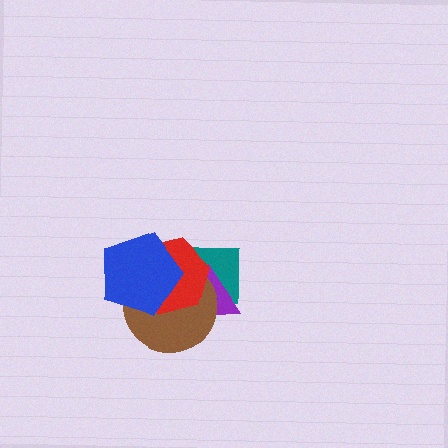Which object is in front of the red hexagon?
The blue pentagon is in front of the red hexagon.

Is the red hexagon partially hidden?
Yes, it is partially covered by another shape.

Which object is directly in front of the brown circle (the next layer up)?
The red hexagon is directly in front of the brown circle.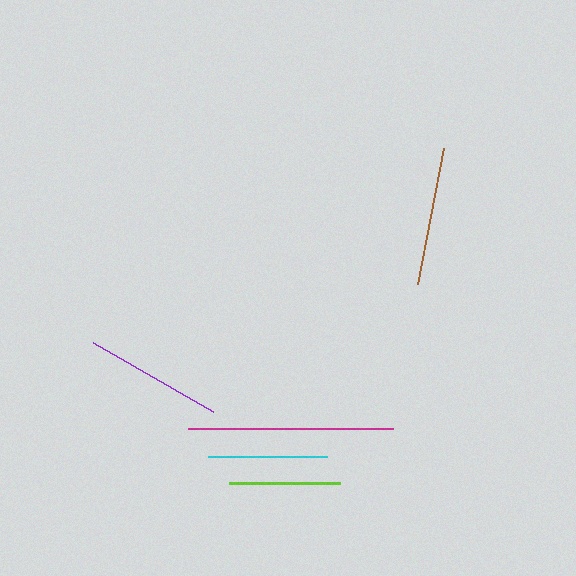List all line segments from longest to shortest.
From longest to shortest: magenta, brown, purple, cyan, lime.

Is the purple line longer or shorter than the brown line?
The brown line is longer than the purple line.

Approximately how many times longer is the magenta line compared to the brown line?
The magenta line is approximately 1.5 times the length of the brown line.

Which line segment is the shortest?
The lime line is the shortest at approximately 110 pixels.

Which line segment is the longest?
The magenta line is the longest at approximately 205 pixels.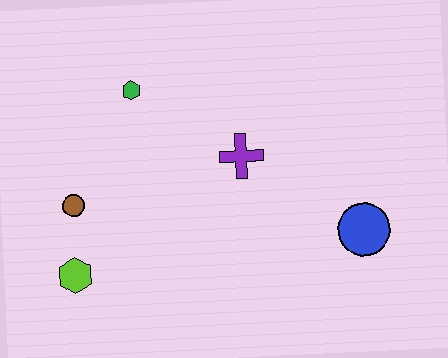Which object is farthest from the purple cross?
The lime hexagon is farthest from the purple cross.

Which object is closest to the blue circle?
The purple cross is closest to the blue circle.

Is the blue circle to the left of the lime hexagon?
No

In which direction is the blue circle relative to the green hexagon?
The blue circle is to the right of the green hexagon.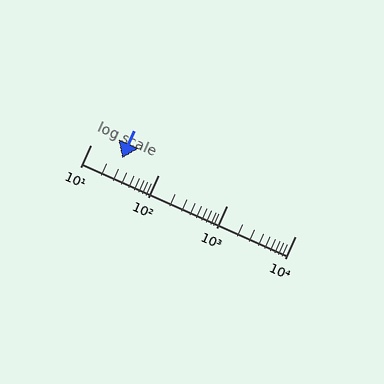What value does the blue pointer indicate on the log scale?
The pointer indicates approximately 29.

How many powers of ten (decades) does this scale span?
The scale spans 3 decades, from 10 to 10000.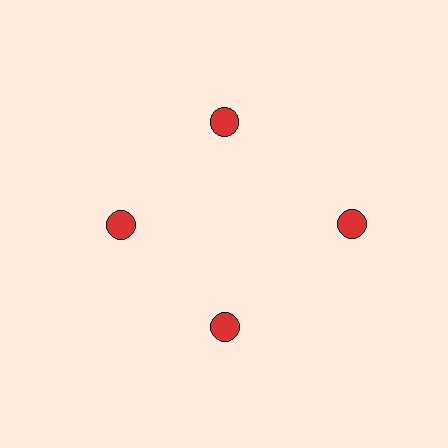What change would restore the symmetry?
The symmetry would be restored by moving it inward, back onto the ring so that all 4 circles sit at equal angles and equal distance from the center.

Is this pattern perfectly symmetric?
No. The 4 red circles are arranged in a ring, but one element near the 3 o'clock position is pushed outward from the center, breaking the 4-fold rotational symmetry.